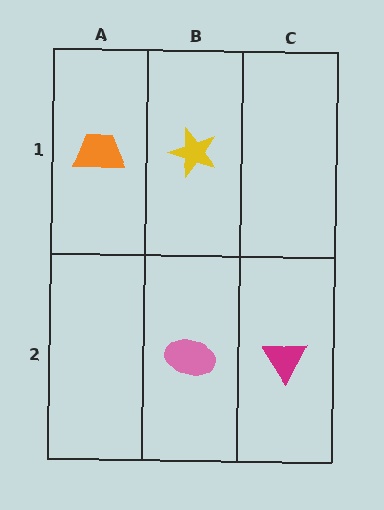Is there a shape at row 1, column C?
No, that cell is empty.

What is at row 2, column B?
A pink ellipse.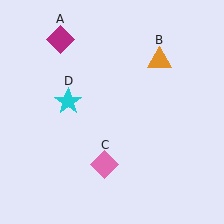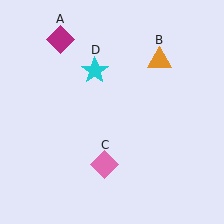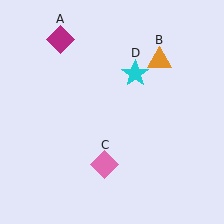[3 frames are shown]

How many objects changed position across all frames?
1 object changed position: cyan star (object D).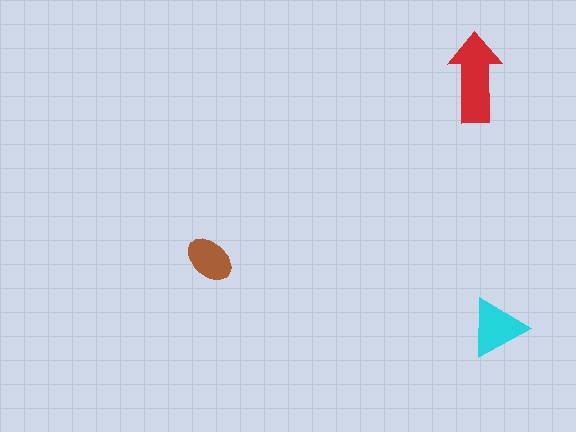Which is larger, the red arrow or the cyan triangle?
The red arrow.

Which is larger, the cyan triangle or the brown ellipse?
The cyan triangle.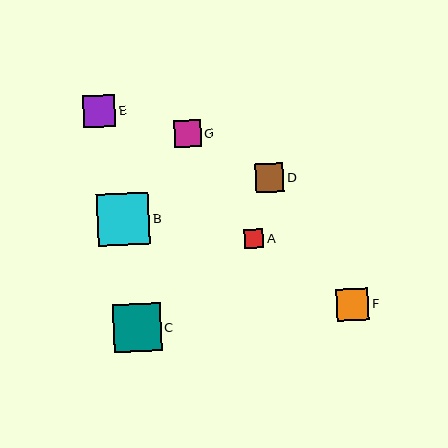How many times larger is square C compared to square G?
Square C is approximately 1.8 times the size of square G.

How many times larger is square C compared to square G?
Square C is approximately 1.8 times the size of square G.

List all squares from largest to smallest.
From largest to smallest: B, C, F, E, D, G, A.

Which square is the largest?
Square B is the largest with a size of approximately 52 pixels.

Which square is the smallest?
Square A is the smallest with a size of approximately 19 pixels.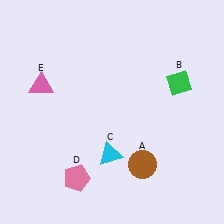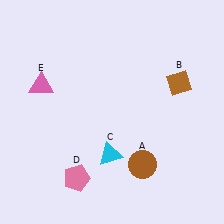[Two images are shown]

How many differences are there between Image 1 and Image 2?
There is 1 difference between the two images.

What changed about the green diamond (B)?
In Image 1, B is green. In Image 2, it changed to brown.